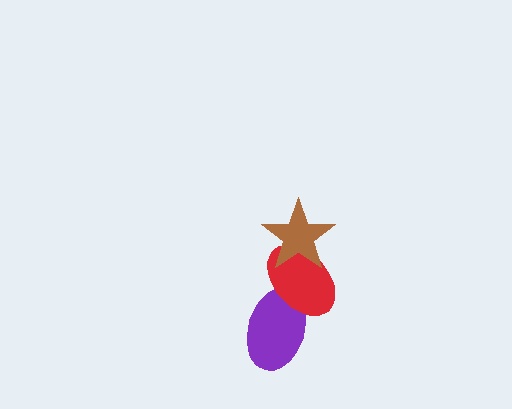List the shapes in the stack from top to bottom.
From top to bottom: the brown star, the red ellipse, the purple ellipse.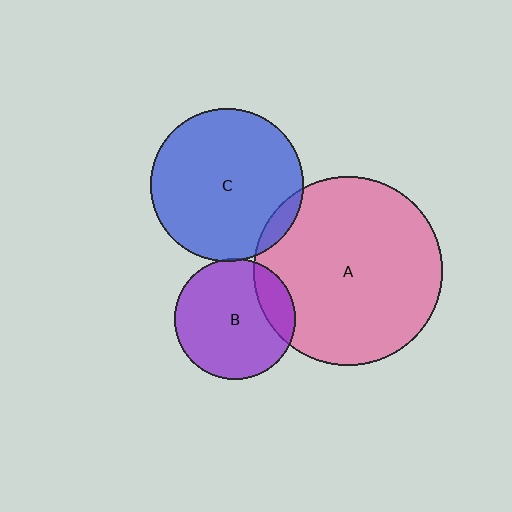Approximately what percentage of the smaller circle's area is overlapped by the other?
Approximately 20%.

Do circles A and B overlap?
Yes.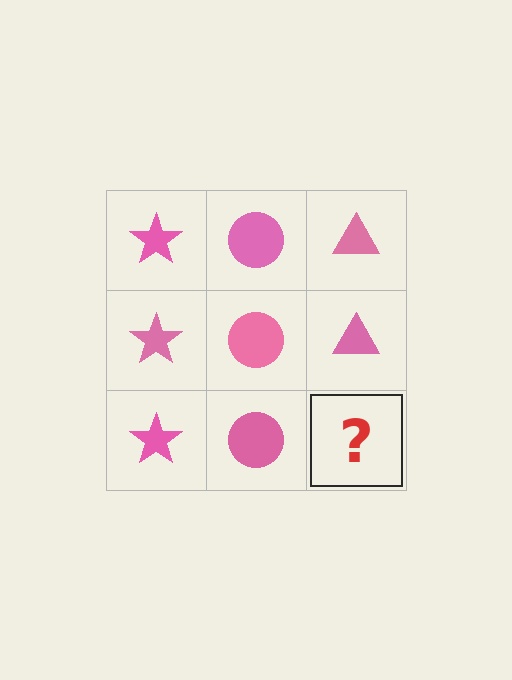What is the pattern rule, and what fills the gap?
The rule is that each column has a consistent shape. The gap should be filled with a pink triangle.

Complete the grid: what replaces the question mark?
The question mark should be replaced with a pink triangle.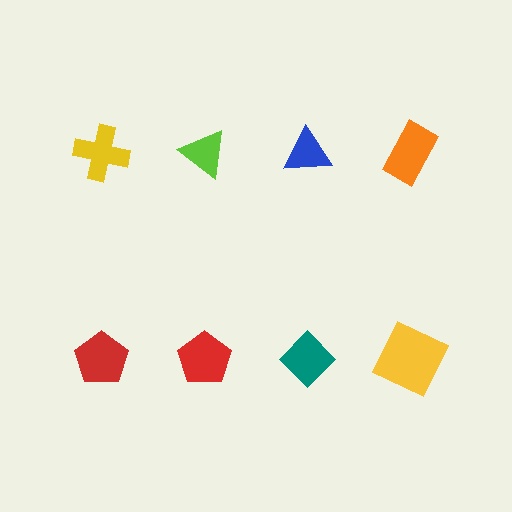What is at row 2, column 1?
A red pentagon.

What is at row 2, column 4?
A yellow square.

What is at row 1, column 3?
A blue triangle.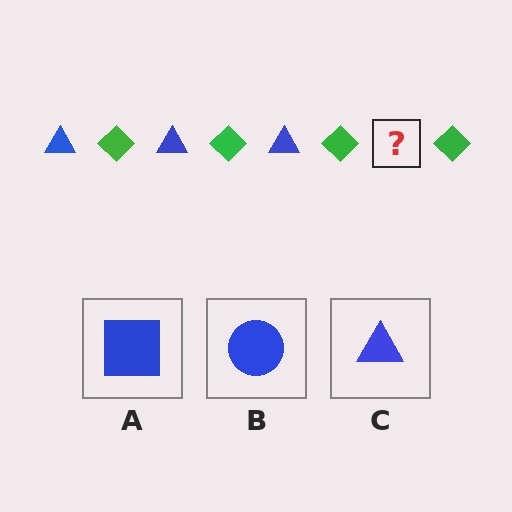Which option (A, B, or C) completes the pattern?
C.